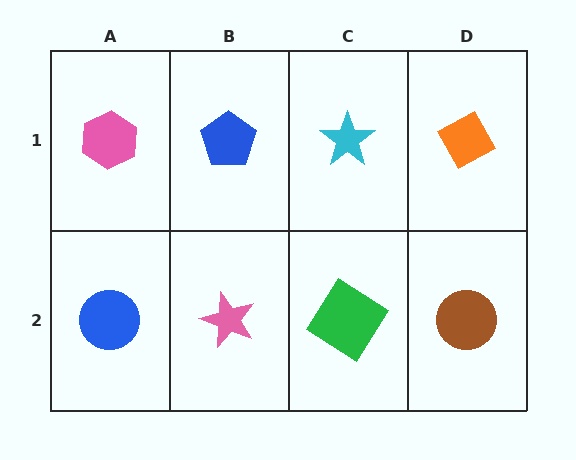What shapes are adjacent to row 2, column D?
An orange diamond (row 1, column D), a green diamond (row 2, column C).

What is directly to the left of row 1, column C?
A blue pentagon.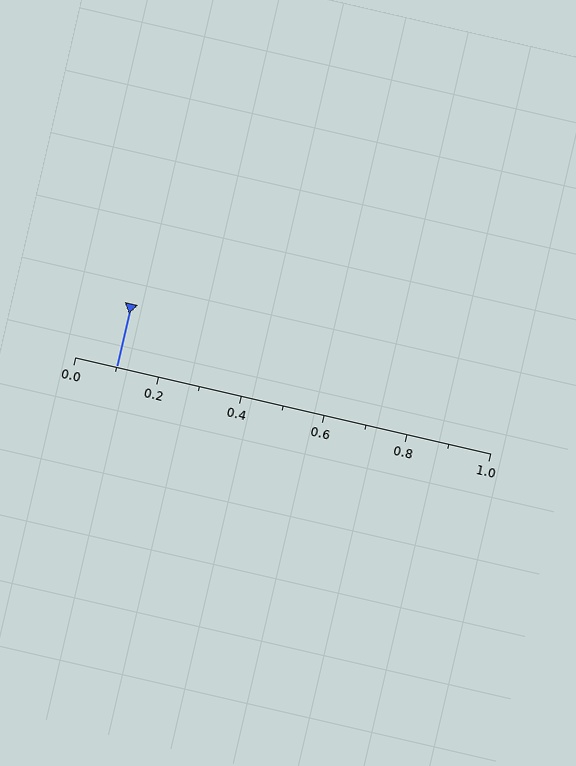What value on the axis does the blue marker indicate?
The marker indicates approximately 0.1.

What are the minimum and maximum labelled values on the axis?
The axis runs from 0.0 to 1.0.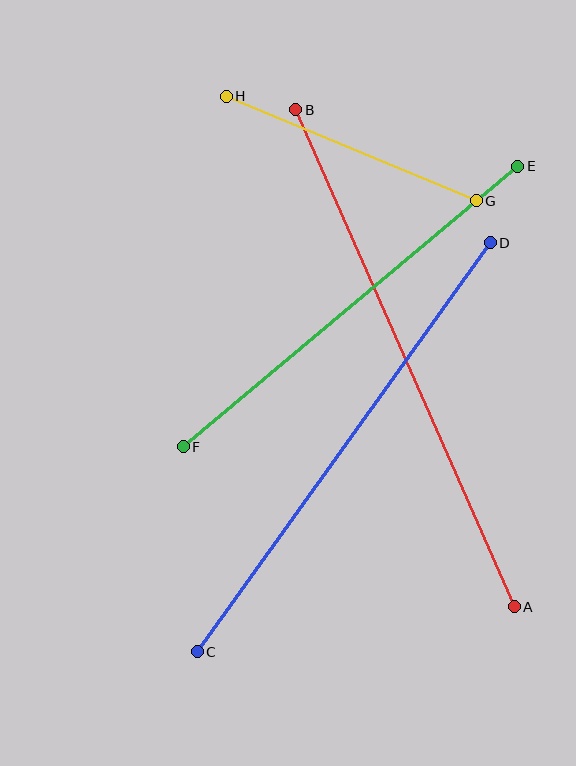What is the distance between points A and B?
The distance is approximately 543 pixels.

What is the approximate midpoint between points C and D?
The midpoint is at approximately (344, 447) pixels.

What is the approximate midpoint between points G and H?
The midpoint is at approximately (351, 149) pixels.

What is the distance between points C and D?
The distance is approximately 503 pixels.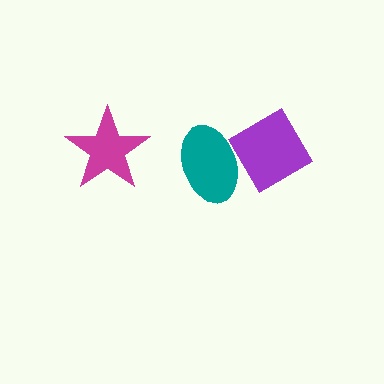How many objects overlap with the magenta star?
0 objects overlap with the magenta star.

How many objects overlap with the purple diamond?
1 object overlaps with the purple diamond.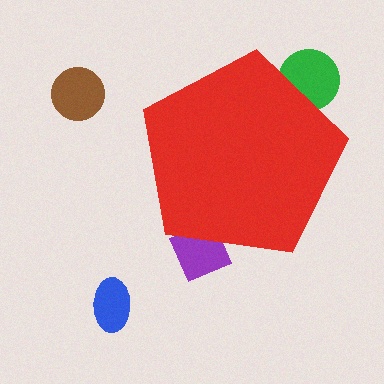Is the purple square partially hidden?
Yes, the purple square is partially hidden behind the red pentagon.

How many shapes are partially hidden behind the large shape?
2 shapes are partially hidden.